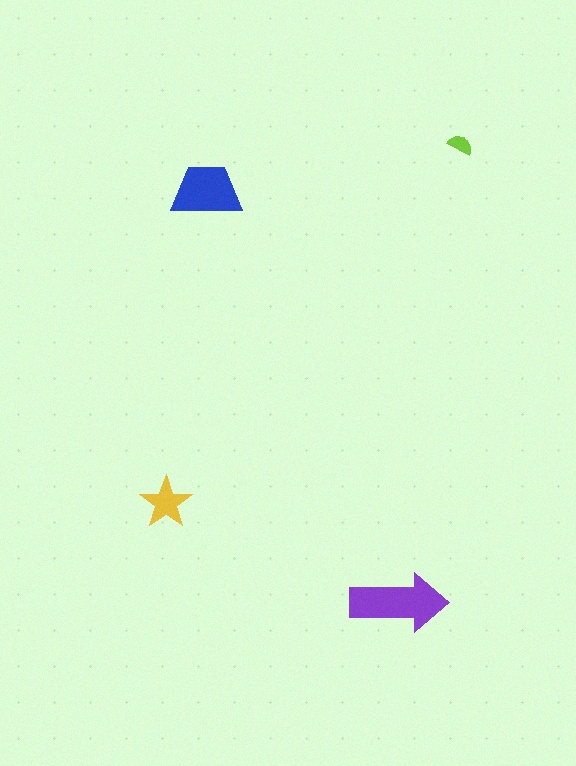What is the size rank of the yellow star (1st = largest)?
3rd.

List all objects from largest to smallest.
The purple arrow, the blue trapezoid, the yellow star, the lime semicircle.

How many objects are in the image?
There are 4 objects in the image.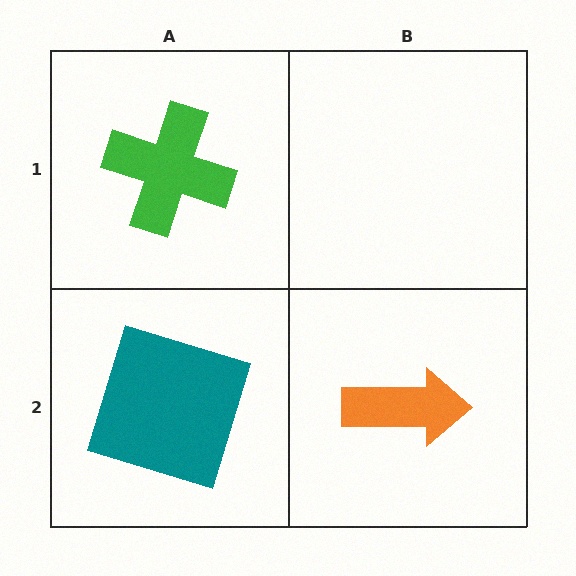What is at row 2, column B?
An orange arrow.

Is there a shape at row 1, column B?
No, that cell is empty.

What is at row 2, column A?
A teal square.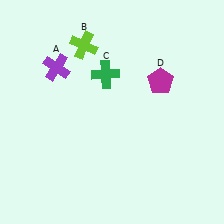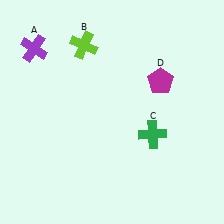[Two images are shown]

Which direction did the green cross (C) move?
The green cross (C) moved down.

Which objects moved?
The objects that moved are: the purple cross (A), the green cross (C).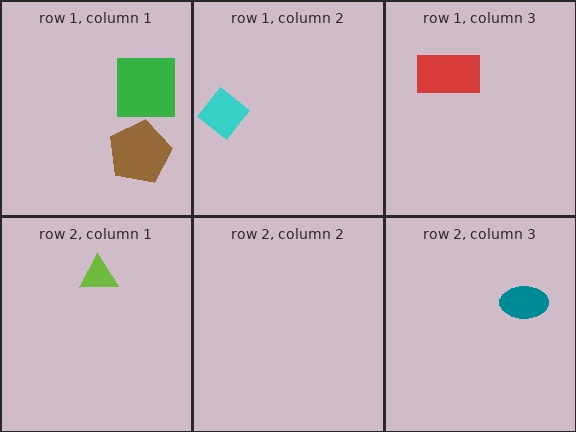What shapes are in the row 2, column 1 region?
The lime triangle.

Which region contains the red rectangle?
The row 1, column 3 region.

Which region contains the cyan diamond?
The row 1, column 2 region.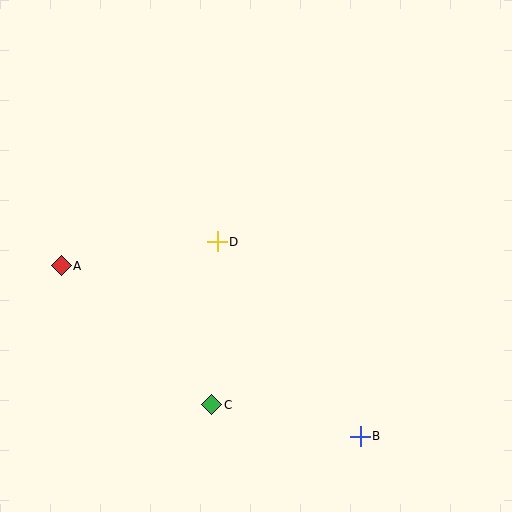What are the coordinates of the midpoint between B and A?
The midpoint between B and A is at (211, 351).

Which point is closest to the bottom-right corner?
Point B is closest to the bottom-right corner.